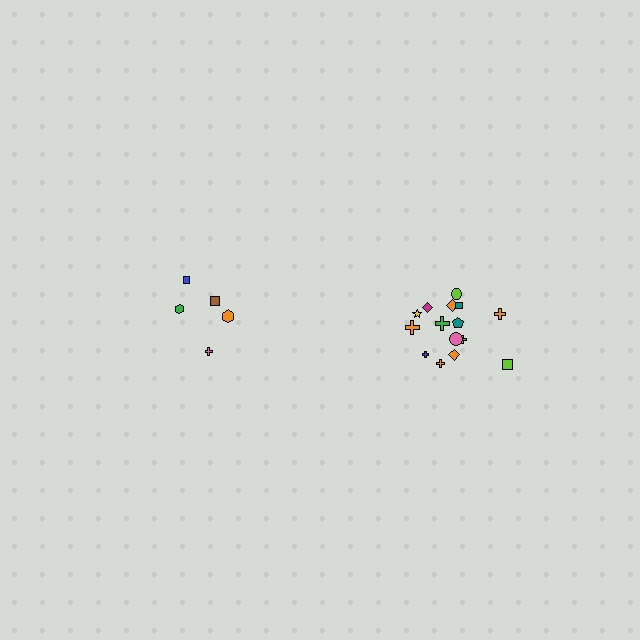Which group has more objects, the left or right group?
The right group.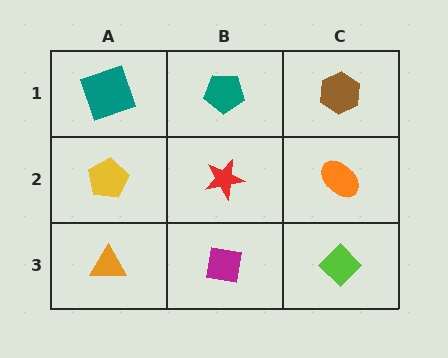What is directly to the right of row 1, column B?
A brown hexagon.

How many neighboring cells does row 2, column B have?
4.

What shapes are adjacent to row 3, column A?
A yellow pentagon (row 2, column A), a magenta square (row 3, column B).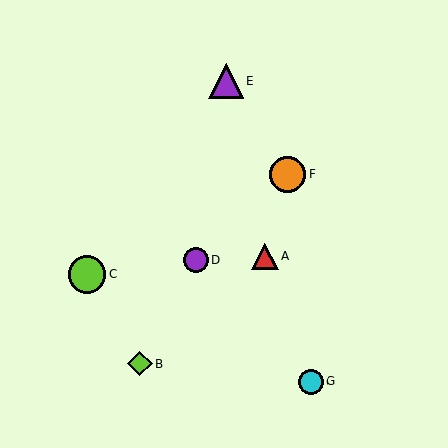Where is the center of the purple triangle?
The center of the purple triangle is at (226, 81).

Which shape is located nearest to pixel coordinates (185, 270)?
The purple circle (labeled D) at (196, 261) is nearest to that location.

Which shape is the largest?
The lime circle (labeled C) is the largest.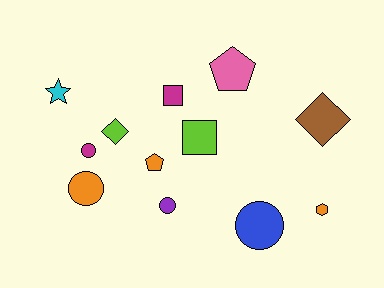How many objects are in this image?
There are 12 objects.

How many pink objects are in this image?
There is 1 pink object.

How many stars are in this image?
There is 1 star.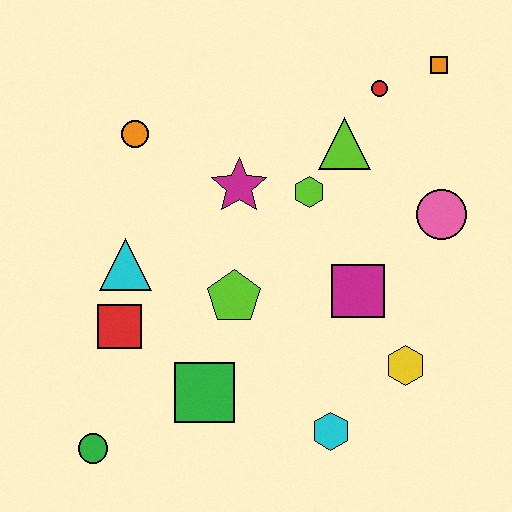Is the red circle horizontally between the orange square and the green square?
Yes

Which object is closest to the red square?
The cyan triangle is closest to the red square.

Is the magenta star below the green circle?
No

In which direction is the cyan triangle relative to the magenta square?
The cyan triangle is to the left of the magenta square.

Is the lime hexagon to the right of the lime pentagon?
Yes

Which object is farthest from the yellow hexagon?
The orange circle is farthest from the yellow hexagon.